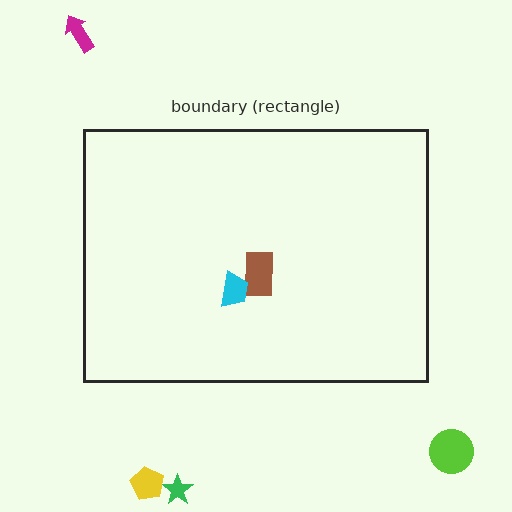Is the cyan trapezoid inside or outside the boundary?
Inside.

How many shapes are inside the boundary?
2 inside, 4 outside.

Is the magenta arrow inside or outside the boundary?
Outside.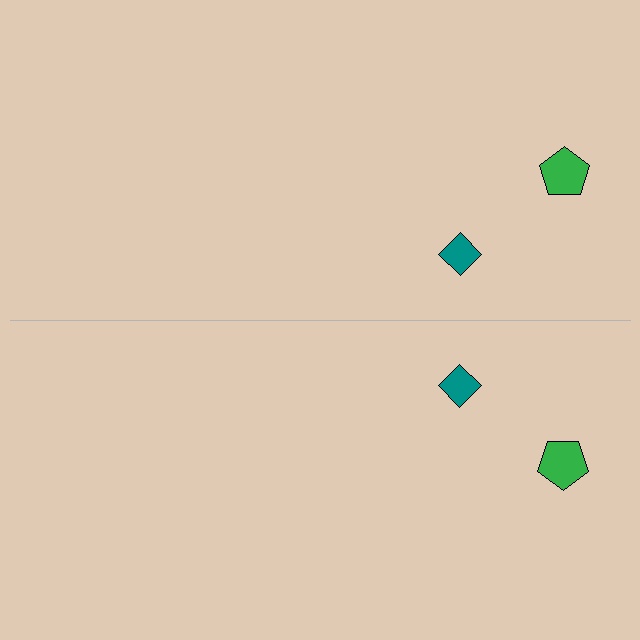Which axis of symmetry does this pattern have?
The pattern has a horizontal axis of symmetry running through the center of the image.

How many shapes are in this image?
There are 4 shapes in this image.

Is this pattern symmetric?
Yes, this pattern has bilateral (reflection) symmetry.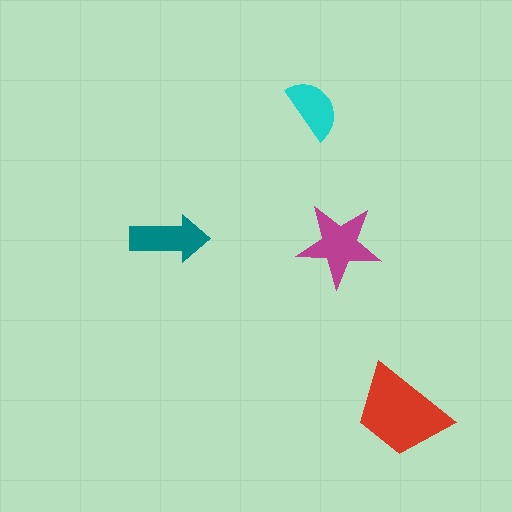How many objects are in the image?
There are 4 objects in the image.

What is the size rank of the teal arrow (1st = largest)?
3rd.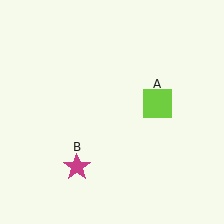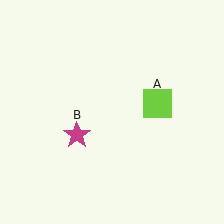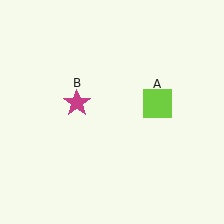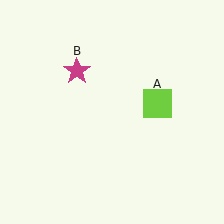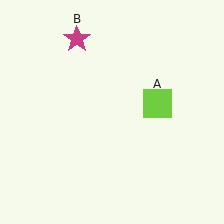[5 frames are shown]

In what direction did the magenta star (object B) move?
The magenta star (object B) moved up.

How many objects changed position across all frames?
1 object changed position: magenta star (object B).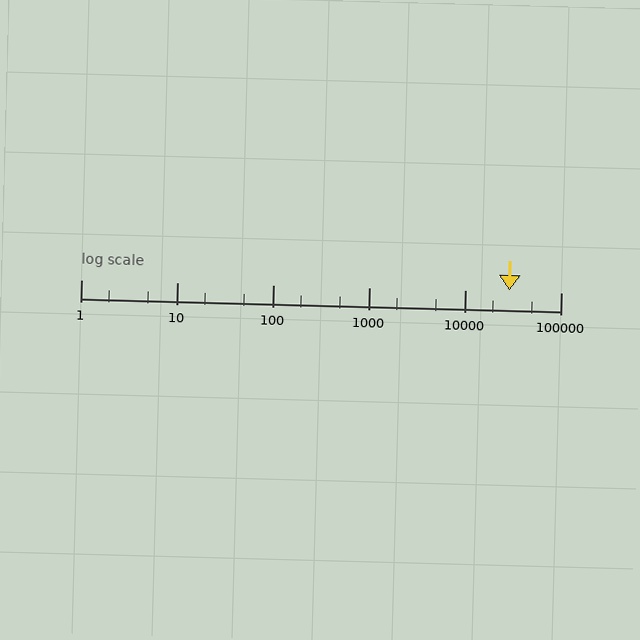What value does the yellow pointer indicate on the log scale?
The pointer indicates approximately 29000.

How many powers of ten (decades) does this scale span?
The scale spans 5 decades, from 1 to 100000.